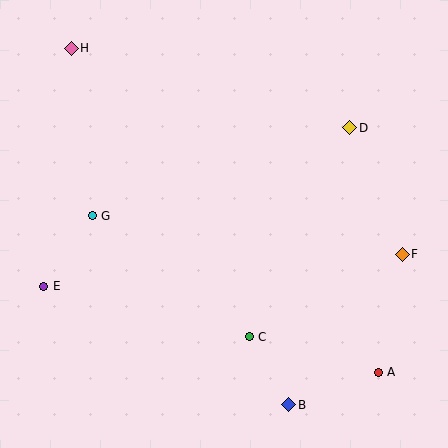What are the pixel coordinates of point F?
Point F is at (402, 254).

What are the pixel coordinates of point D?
Point D is at (350, 128).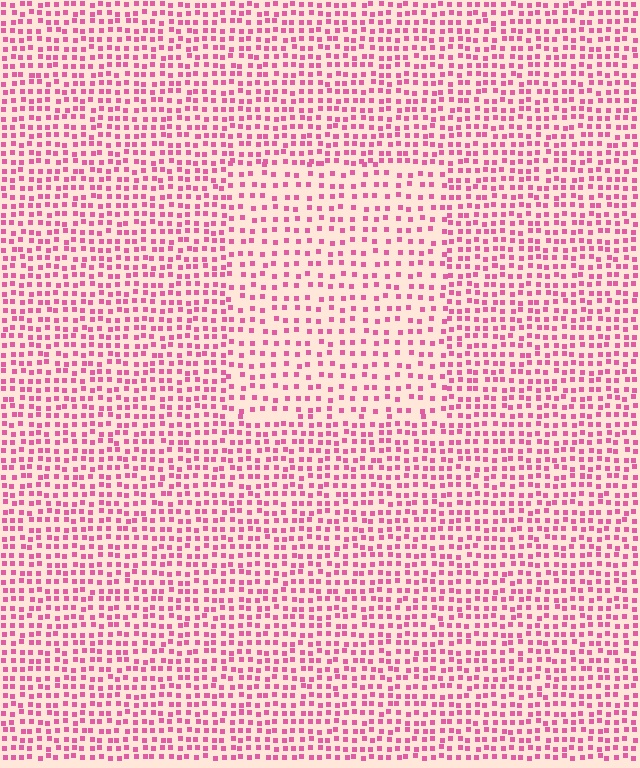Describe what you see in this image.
The image contains small pink elements arranged at two different densities. A rectangle-shaped region is visible where the elements are less densely packed than the surrounding area.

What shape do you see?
I see a rectangle.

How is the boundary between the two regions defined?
The boundary is defined by a change in element density (approximately 1.6x ratio). All elements are the same color, size, and shape.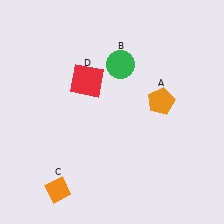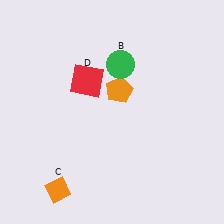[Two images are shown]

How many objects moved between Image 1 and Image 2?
1 object moved between the two images.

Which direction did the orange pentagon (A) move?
The orange pentagon (A) moved left.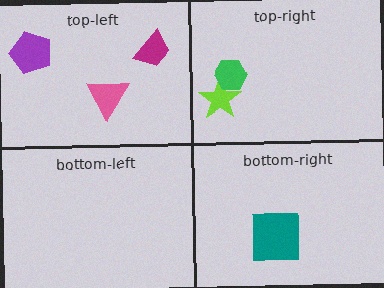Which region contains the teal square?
The bottom-right region.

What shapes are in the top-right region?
The lime star, the green hexagon.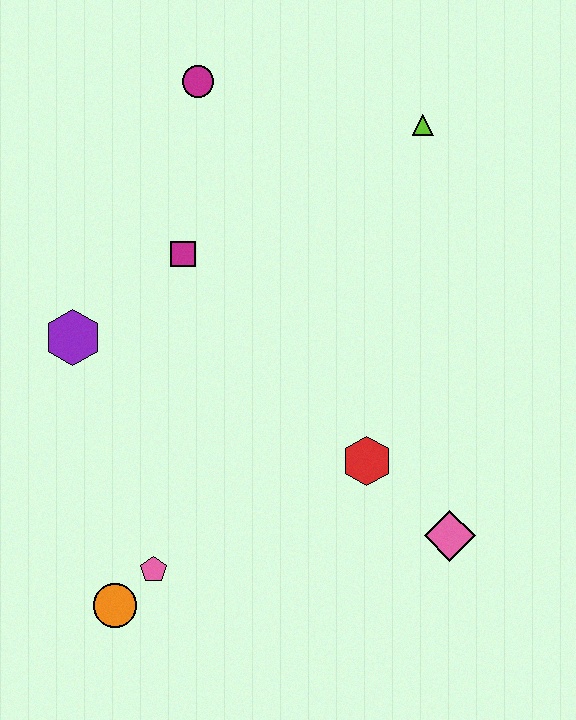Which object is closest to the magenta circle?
The magenta square is closest to the magenta circle.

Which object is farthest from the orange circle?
The lime triangle is farthest from the orange circle.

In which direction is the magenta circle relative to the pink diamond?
The magenta circle is above the pink diamond.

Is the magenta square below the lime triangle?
Yes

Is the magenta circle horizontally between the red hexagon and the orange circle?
Yes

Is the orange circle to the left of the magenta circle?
Yes